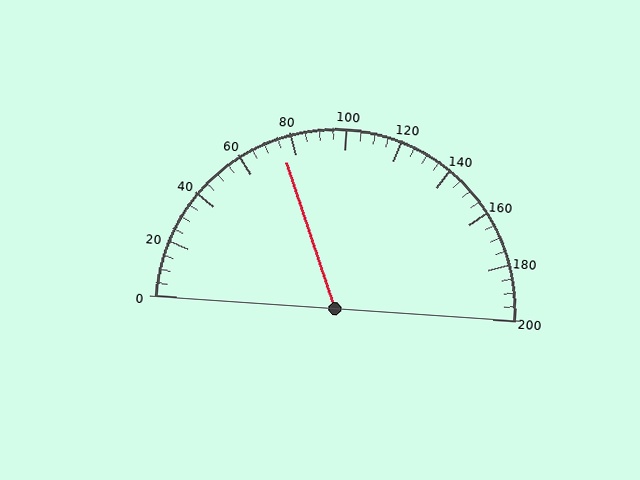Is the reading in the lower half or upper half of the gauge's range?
The reading is in the lower half of the range (0 to 200).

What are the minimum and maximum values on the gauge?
The gauge ranges from 0 to 200.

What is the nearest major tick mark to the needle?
The nearest major tick mark is 80.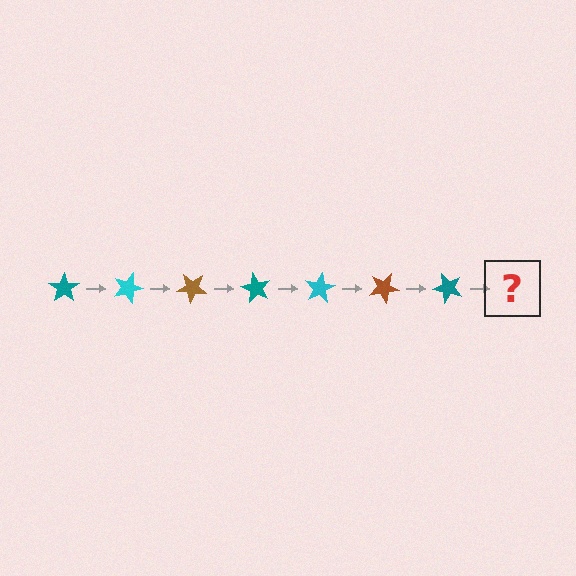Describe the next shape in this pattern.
It should be a cyan star, rotated 140 degrees from the start.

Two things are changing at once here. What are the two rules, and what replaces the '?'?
The two rules are that it rotates 20 degrees each step and the color cycles through teal, cyan, and brown. The '?' should be a cyan star, rotated 140 degrees from the start.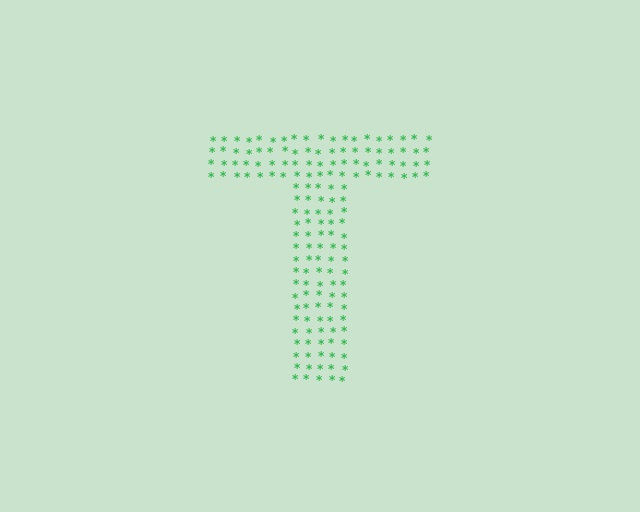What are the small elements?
The small elements are asterisks.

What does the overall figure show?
The overall figure shows the letter T.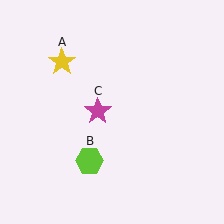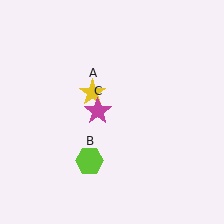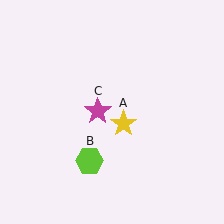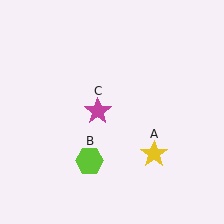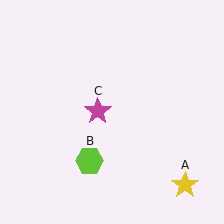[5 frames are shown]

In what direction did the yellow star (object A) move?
The yellow star (object A) moved down and to the right.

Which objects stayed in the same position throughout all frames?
Lime hexagon (object B) and magenta star (object C) remained stationary.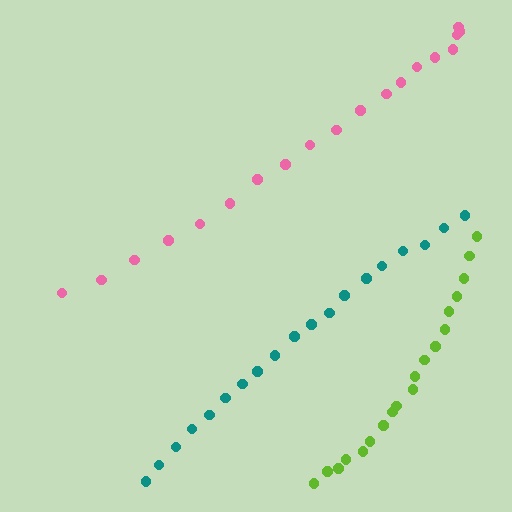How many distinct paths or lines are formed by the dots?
There are 3 distinct paths.